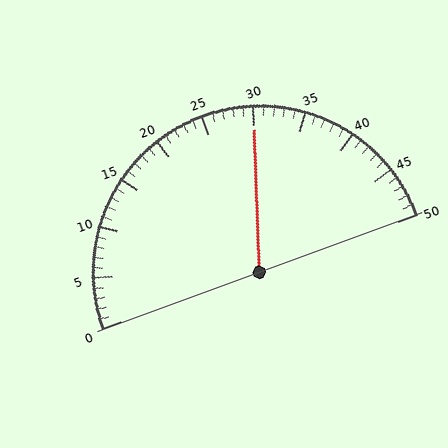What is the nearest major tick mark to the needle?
The nearest major tick mark is 30.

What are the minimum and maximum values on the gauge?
The gauge ranges from 0 to 50.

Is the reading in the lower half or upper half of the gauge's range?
The reading is in the upper half of the range (0 to 50).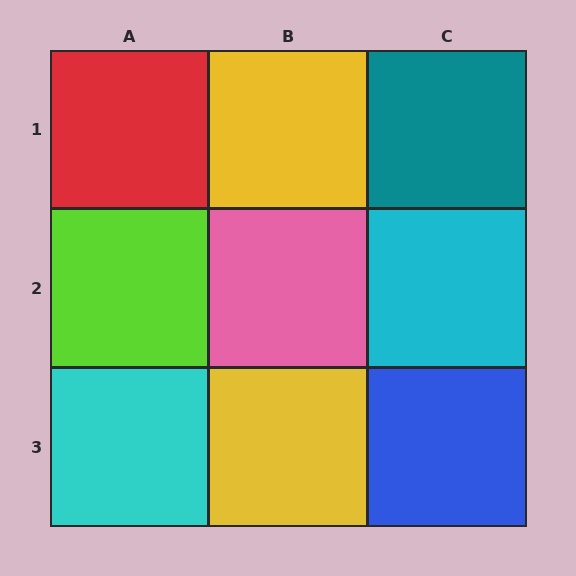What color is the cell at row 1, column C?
Teal.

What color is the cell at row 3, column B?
Yellow.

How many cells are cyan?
2 cells are cyan.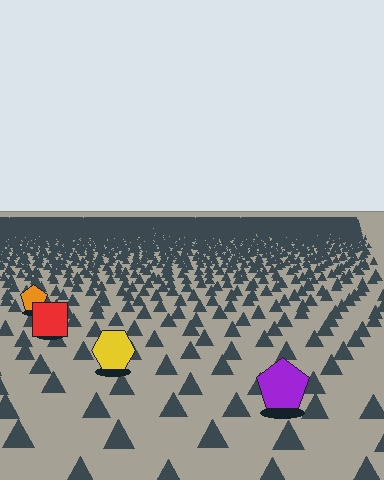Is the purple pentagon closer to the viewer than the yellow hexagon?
Yes. The purple pentagon is closer — you can tell from the texture gradient: the ground texture is coarser near it.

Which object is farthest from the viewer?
The orange pentagon is farthest from the viewer. It appears smaller and the ground texture around it is denser.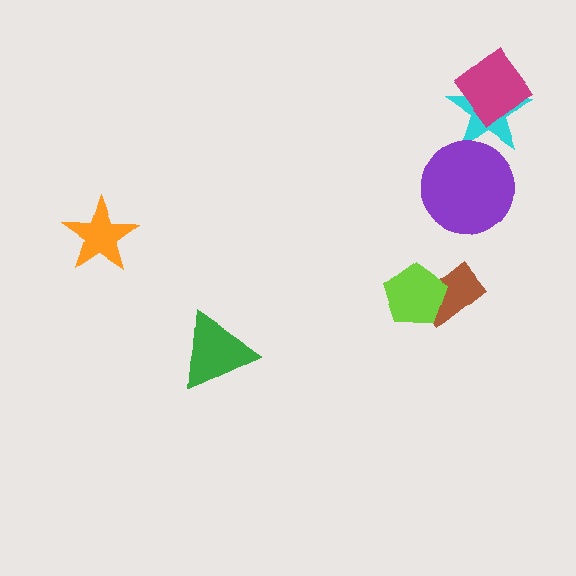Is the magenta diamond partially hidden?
No, no other shape covers it.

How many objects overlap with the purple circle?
1 object overlaps with the purple circle.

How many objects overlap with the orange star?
0 objects overlap with the orange star.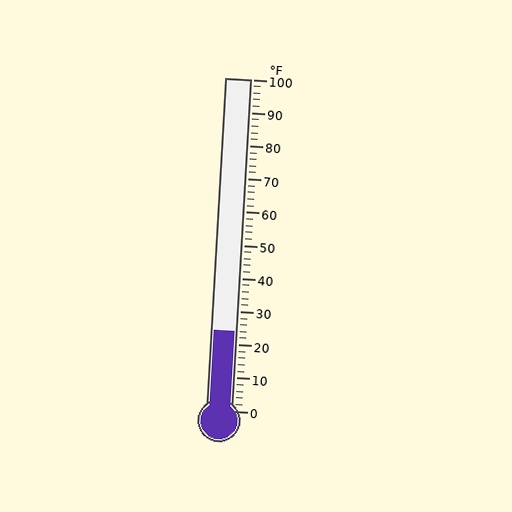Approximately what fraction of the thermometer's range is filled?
The thermometer is filled to approximately 25% of its range.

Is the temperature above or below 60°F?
The temperature is below 60°F.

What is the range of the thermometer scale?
The thermometer scale ranges from 0°F to 100°F.